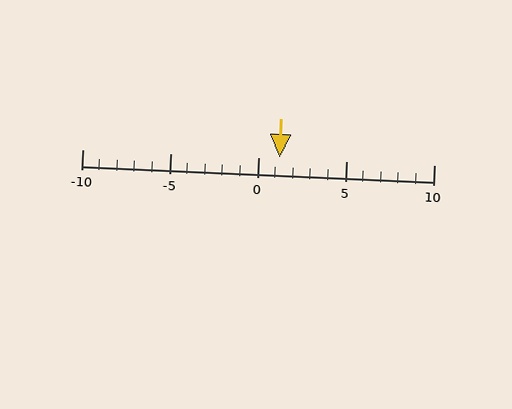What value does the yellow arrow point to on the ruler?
The yellow arrow points to approximately 1.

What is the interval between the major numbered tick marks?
The major tick marks are spaced 5 units apart.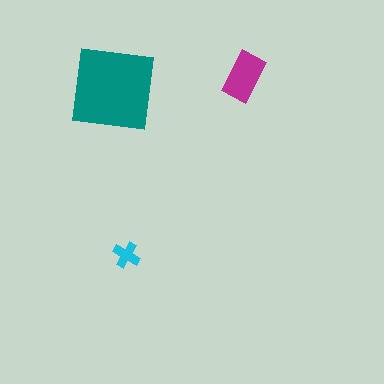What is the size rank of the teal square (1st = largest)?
1st.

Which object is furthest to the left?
The teal square is leftmost.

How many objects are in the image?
There are 3 objects in the image.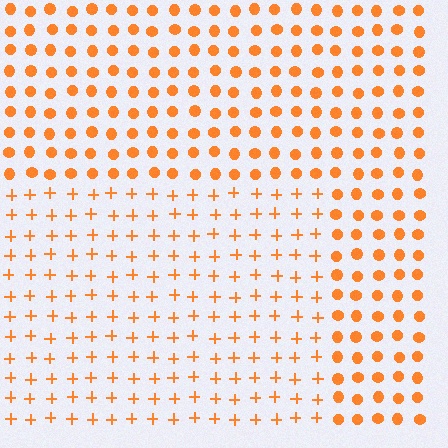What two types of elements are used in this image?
The image uses plus signs inside the rectangle region and circles outside it.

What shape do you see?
I see a rectangle.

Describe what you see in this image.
The image is filled with small orange elements arranged in a uniform grid. A rectangle-shaped region contains plus signs, while the surrounding area contains circles. The boundary is defined purely by the change in element shape.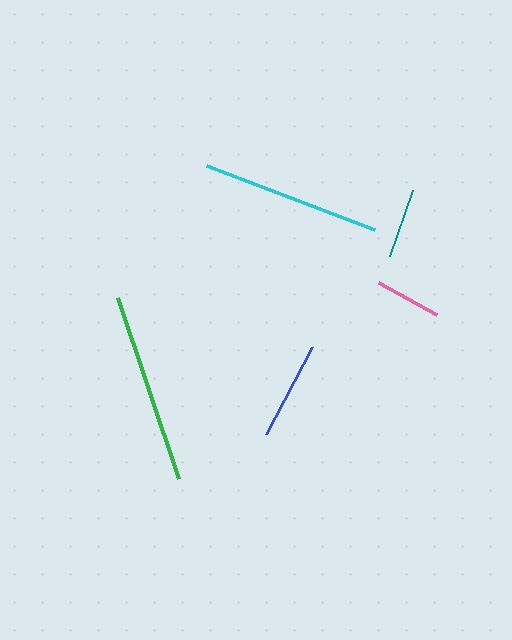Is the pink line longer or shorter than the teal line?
The teal line is longer than the pink line.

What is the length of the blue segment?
The blue segment is approximately 98 pixels long.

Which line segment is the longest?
The green line is the longest at approximately 192 pixels.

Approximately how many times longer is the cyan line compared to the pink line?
The cyan line is approximately 2.7 times the length of the pink line.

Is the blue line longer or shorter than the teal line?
The blue line is longer than the teal line.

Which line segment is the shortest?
The pink line is the shortest at approximately 66 pixels.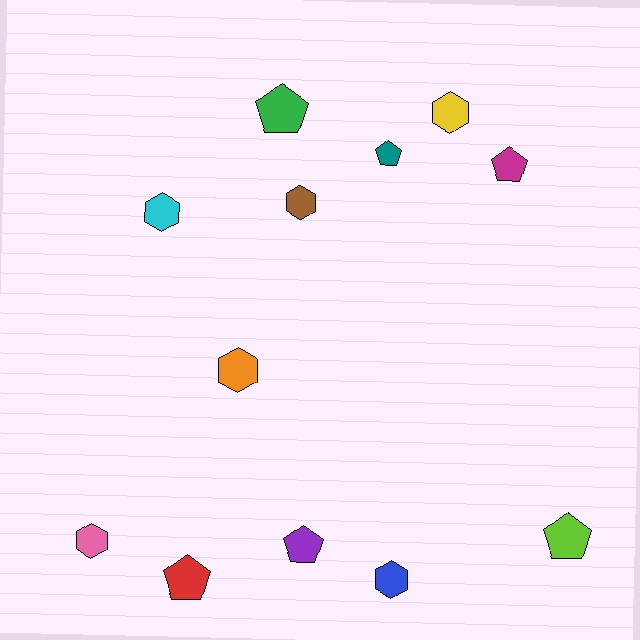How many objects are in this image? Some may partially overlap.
There are 12 objects.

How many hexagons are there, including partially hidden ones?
There are 6 hexagons.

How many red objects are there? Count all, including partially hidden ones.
There is 1 red object.